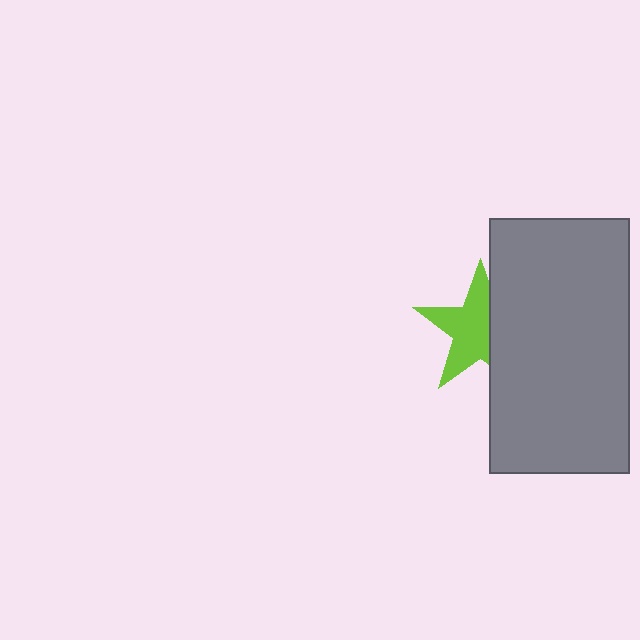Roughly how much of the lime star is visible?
About half of it is visible (roughly 63%).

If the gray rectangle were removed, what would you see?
You would see the complete lime star.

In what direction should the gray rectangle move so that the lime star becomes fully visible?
The gray rectangle should move right. That is the shortest direction to clear the overlap and leave the lime star fully visible.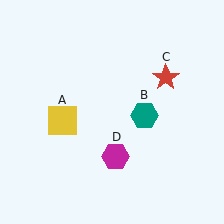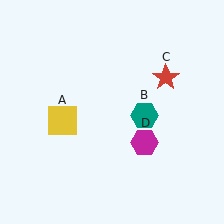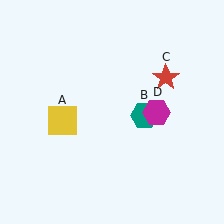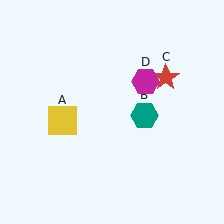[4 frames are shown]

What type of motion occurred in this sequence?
The magenta hexagon (object D) rotated counterclockwise around the center of the scene.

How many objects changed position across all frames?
1 object changed position: magenta hexagon (object D).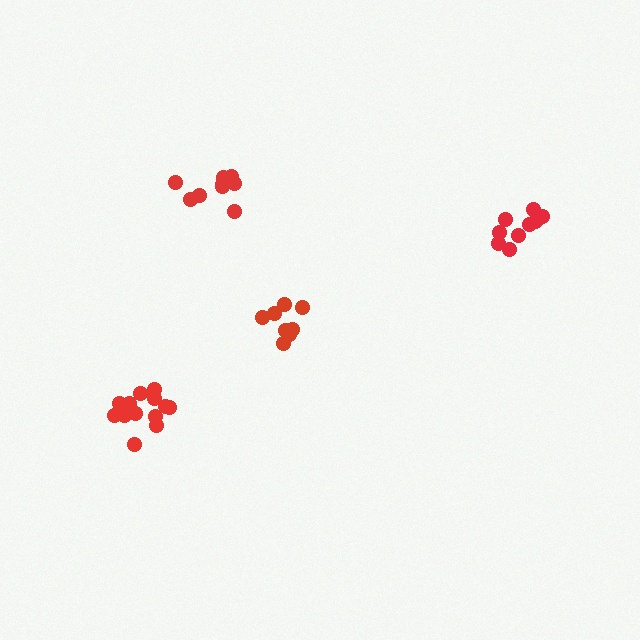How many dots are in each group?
Group 1: 13 dots, Group 2: 8 dots, Group 3: 10 dots, Group 4: 9 dots (40 total).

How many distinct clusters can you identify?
There are 4 distinct clusters.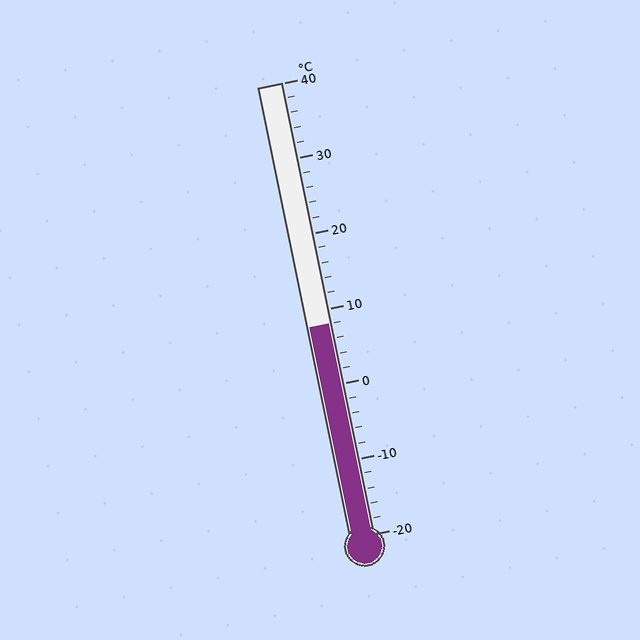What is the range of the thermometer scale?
The thermometer scale ranges from -20°C to 40°C.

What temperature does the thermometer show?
The thermometer shows approximately 8°C.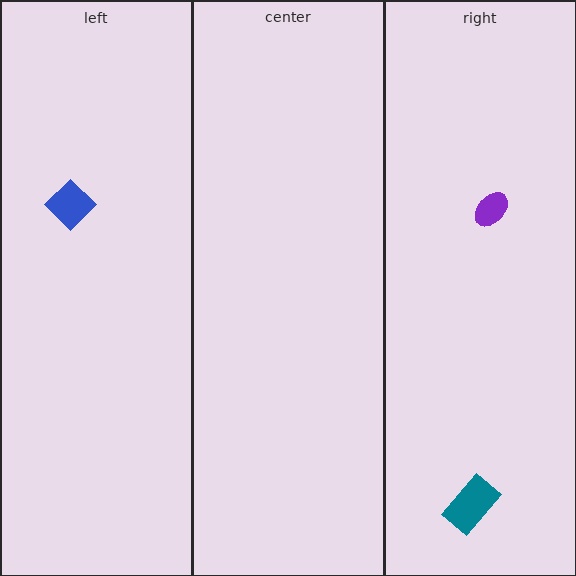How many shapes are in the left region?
1.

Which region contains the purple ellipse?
The right region.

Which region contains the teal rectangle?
The right region.